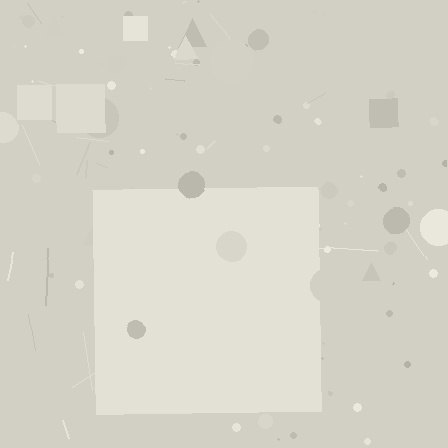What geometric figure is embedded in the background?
A square is embedded in the background.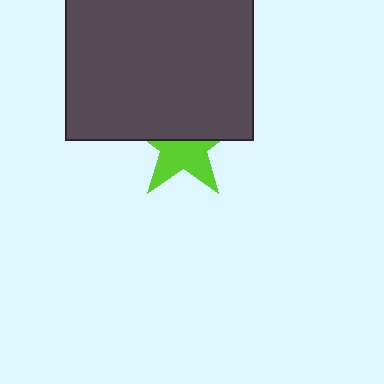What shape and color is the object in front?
The object in front is a dark gray rectangle.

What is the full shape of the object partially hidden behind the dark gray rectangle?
The partially hidden object is a lime star.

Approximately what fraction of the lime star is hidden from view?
Roughly 49% of the lime star is hidden behind the dark gray rectangle.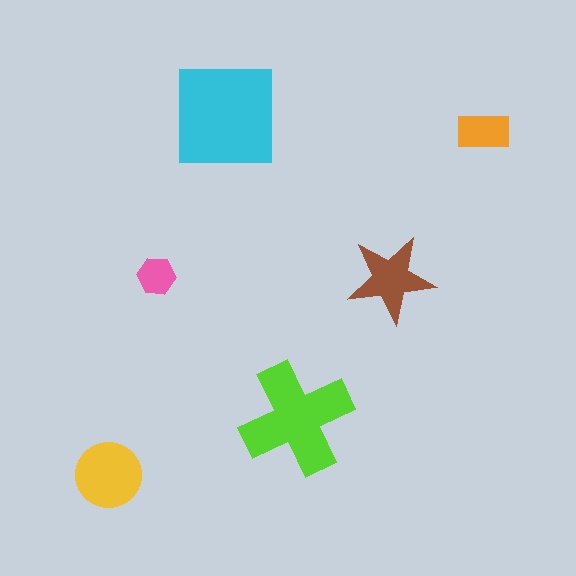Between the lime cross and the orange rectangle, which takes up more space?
The lime cross.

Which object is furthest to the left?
The yellow circle is leftmost.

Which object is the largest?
The cyan square.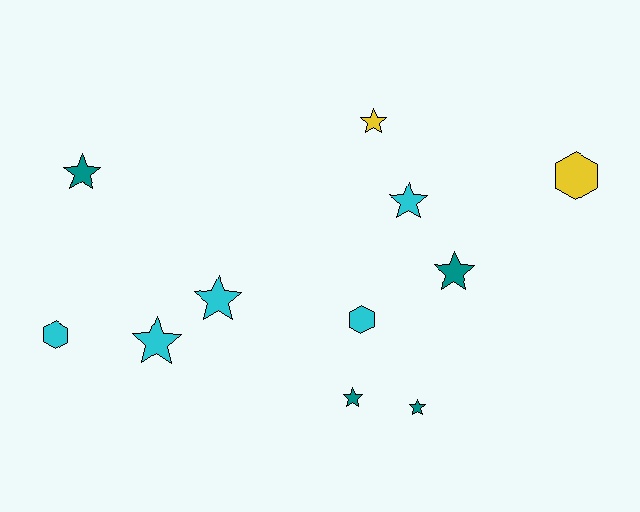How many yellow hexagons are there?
There is 1 yellow hexagon.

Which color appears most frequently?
Cyan, with 5 objects.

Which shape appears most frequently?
Star, with 8 objects.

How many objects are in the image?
There are 11 objects.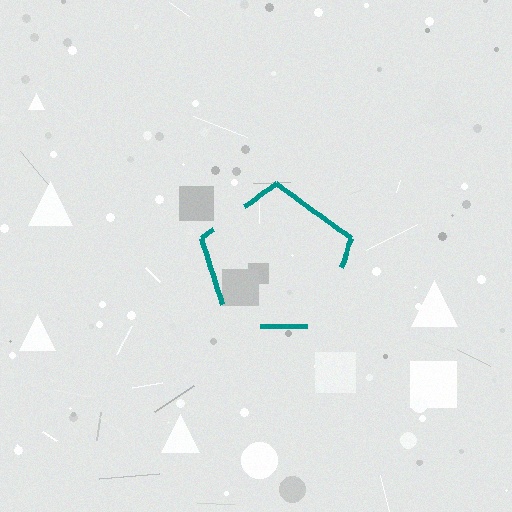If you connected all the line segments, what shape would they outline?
They would outline a pentagon.